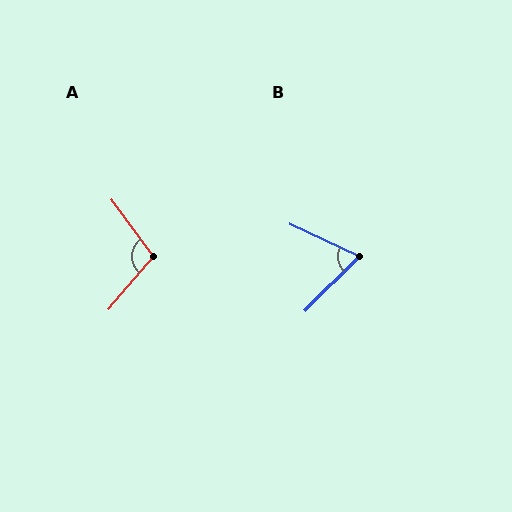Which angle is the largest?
A, at approximately 104 degrees.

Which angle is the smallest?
B, at approximately 70 degrees.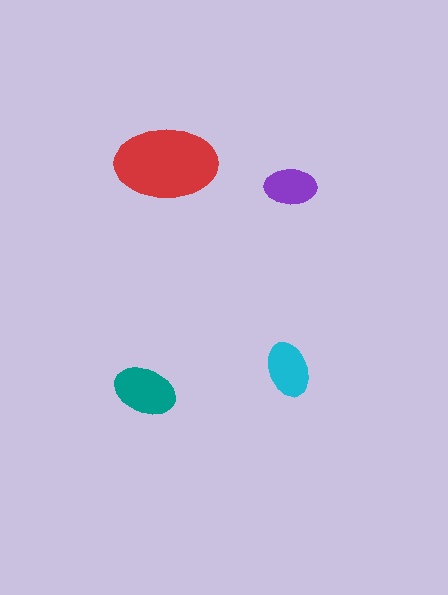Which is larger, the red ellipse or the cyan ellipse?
The red one.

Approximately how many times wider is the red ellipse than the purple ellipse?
About 2 times wider.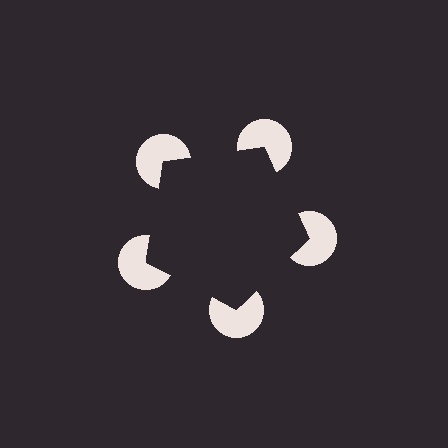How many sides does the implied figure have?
5 sides.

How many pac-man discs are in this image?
There are 5 — one at each vertex of the illusory pentagon.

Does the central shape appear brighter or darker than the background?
It typically appears slightly darker than the background, even though no actual brightness change is drawn.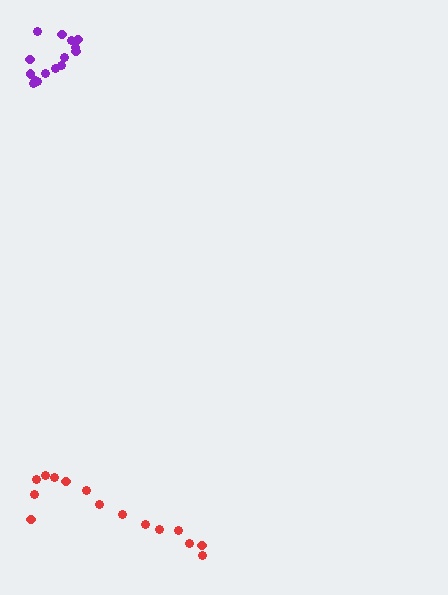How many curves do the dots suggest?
There are 2 distinct paths.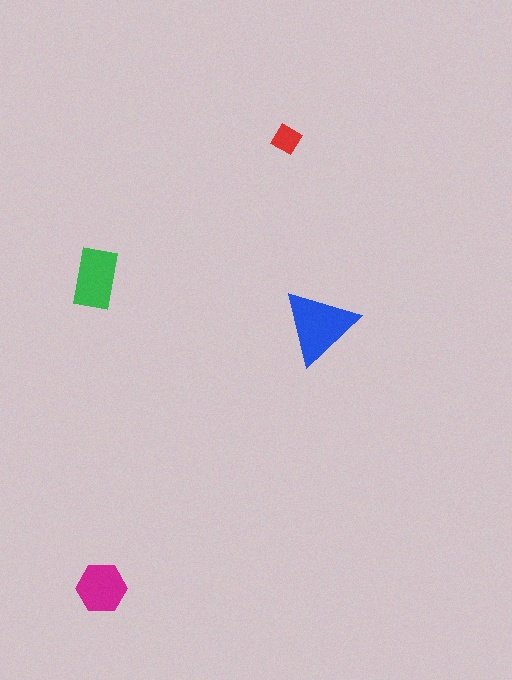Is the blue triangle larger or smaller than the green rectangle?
Larger.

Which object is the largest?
The blue triangle.